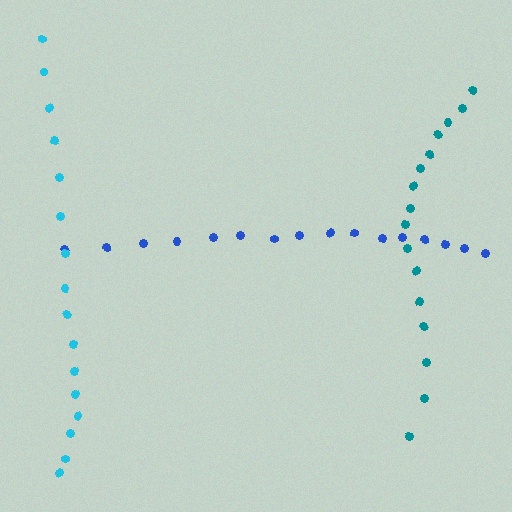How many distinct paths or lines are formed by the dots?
There are 3 distinct paths.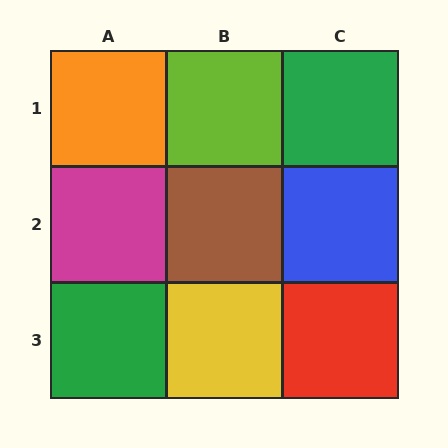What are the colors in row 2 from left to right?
Magenta, brown, blue.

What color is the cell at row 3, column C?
Red.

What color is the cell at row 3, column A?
Green.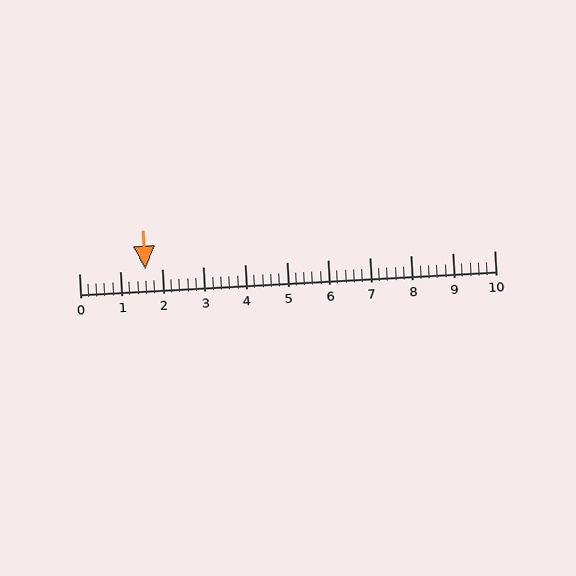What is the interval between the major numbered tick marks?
The major tick marks are spaced 1 units apart.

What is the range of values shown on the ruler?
The ruler shows values from 0 to 10.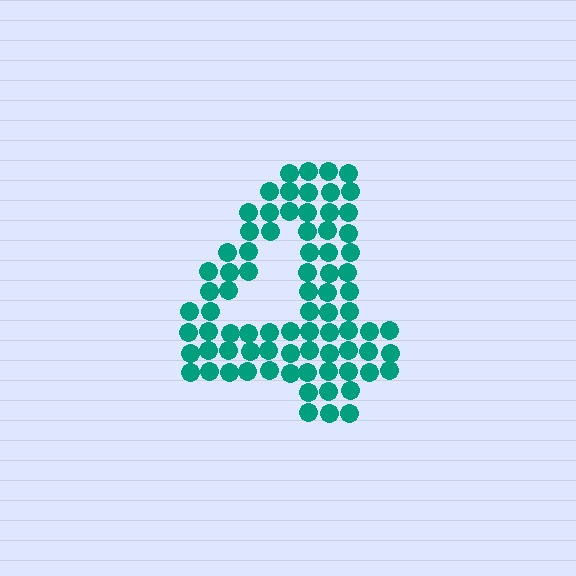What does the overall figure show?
The overall figure shows the digit 4.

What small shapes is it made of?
It is made of small circles.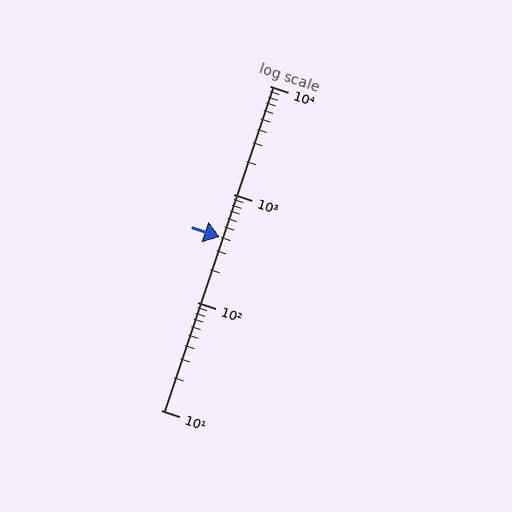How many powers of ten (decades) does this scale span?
The scale spans 3 decades, from 10 to 10000.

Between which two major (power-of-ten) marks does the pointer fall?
The pointer is between 100 and 1000.